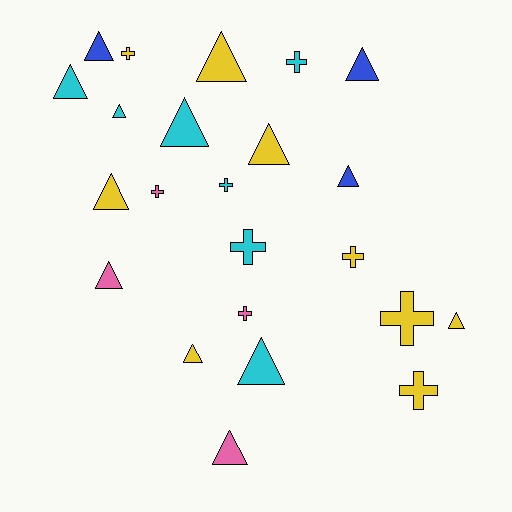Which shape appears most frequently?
Triangle, with 14 objects.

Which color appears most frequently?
Yellow, with 9 objects.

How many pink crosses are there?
There are 2 pink crosses.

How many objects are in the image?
There are 23 objects.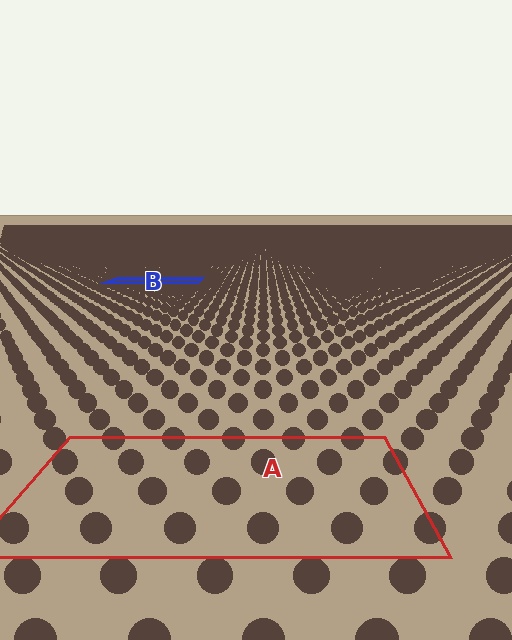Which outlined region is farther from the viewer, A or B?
Region B is farther from the viewer — the texture elements inside it appear smaller and more densely packed.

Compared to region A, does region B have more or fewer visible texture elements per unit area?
Region B has more texture elements per unit area — they are packed more densely because it is farther away.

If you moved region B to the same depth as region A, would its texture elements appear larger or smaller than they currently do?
They would appear larger. At a closer depth, the same texture elements are projected at a bigger on-screen size.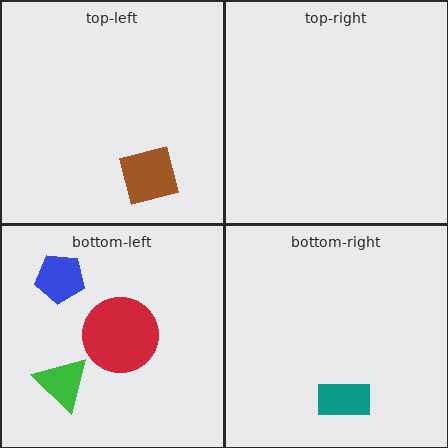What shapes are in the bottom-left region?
The green triangle, the red circle, the blue pentagon.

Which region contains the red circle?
The bottom-left region.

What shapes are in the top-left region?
The brown square.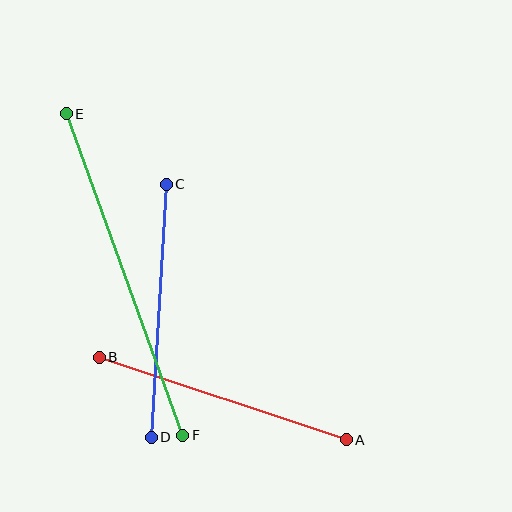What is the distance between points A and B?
The distance is approximately 260 pixels.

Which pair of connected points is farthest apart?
Points E and F are farthest apart.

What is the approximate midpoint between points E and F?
The midpoint is at approximately (125, 275) pixels.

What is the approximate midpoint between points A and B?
The midpoint is at approximately (223, 398) pixels.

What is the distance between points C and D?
The distance is approximately 253 pixels.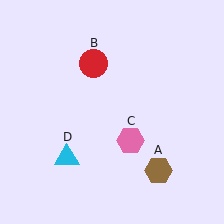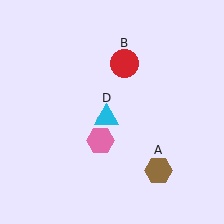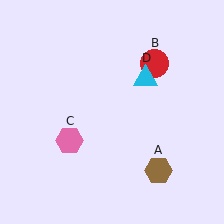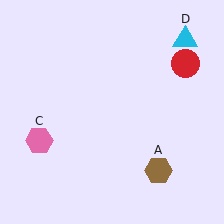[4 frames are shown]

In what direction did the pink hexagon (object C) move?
The pink hexagon (object C) moved left.